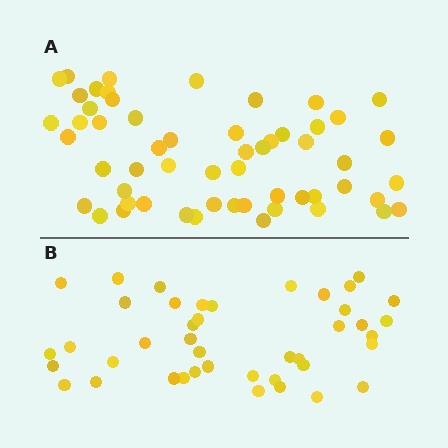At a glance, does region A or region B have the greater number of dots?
Region A (the top region) has more dots.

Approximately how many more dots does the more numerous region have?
Region A has approximately 15 more dots than region B.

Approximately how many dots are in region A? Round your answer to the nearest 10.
About 60 dots. (The exact count is 56, which rounds to 60.)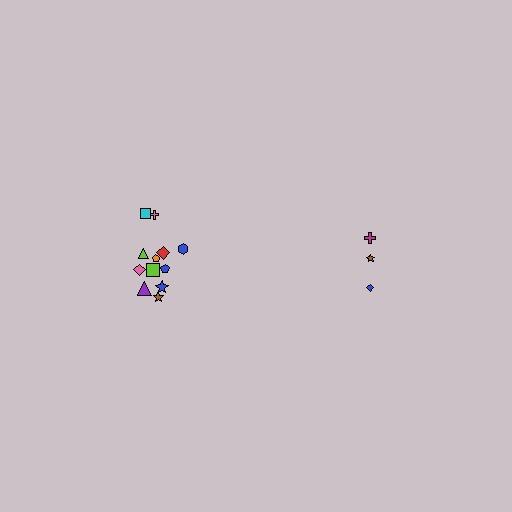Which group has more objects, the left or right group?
The left group.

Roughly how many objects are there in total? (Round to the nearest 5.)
Roughly 15 objects in total.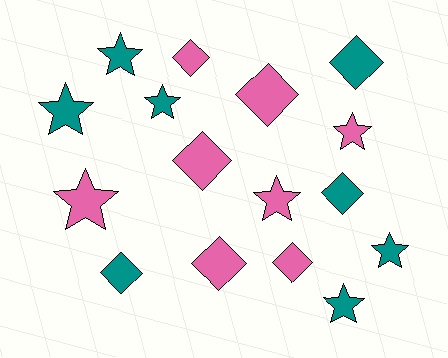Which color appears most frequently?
Pink, with 8 objects.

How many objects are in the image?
There are 16 objects.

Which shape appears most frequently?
Diamond, with 8 objects.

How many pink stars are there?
There are 3 pink stars.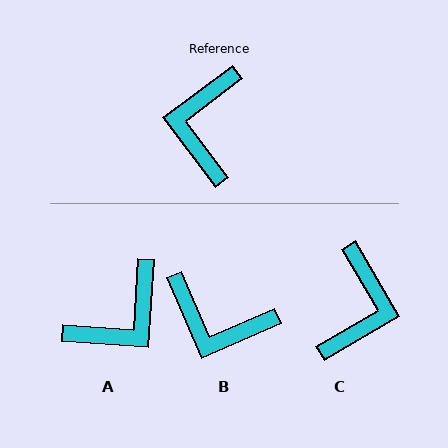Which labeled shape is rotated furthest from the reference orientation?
C, about 173 degrees away.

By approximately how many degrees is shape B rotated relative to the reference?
Approximately 76 degrees counter-clockwise.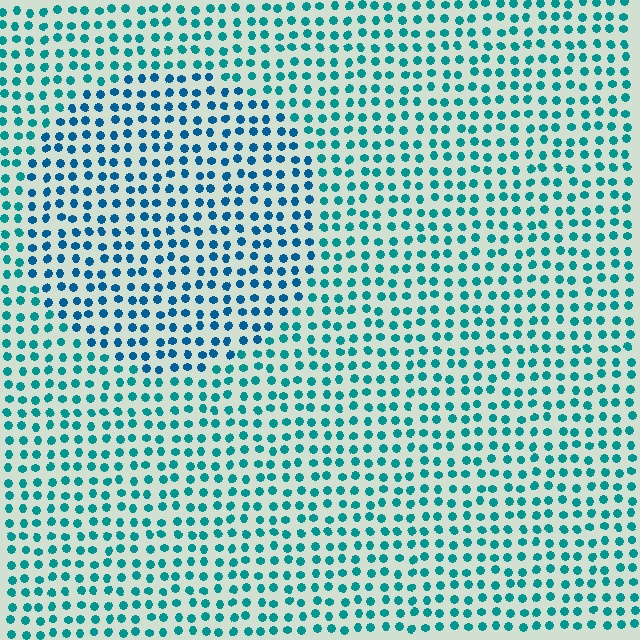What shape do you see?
I see a circle.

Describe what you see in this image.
The image is filled with small teal elements in a uniform arrangement. A circle-shaped region is visible where the elements are tinted to a slightly different hue, forming a subtle color boundary.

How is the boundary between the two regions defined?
The boundary is defined purely by a slight shift in hue (about 25 degrees). Spacing, size, and orientation are identical on both sides.